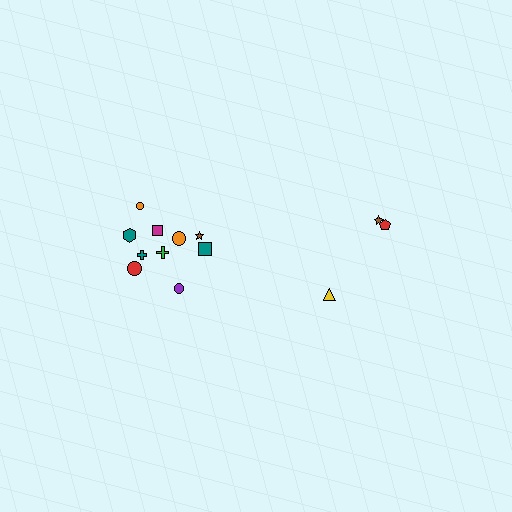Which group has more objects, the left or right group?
The left group.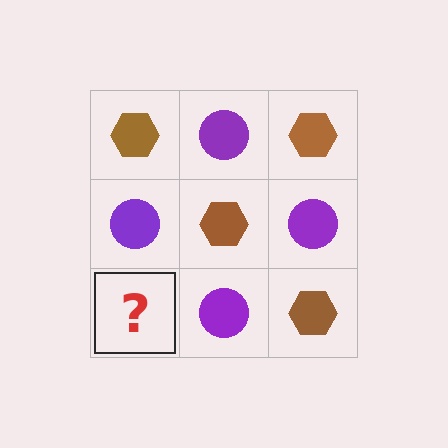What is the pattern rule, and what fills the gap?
The rule is that it alternates brown hexagon and purple circle in a checkerboard pattern. The gap should be filled with a brown hexagon.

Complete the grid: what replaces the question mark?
The question mark should be replaced with a brown hexagon.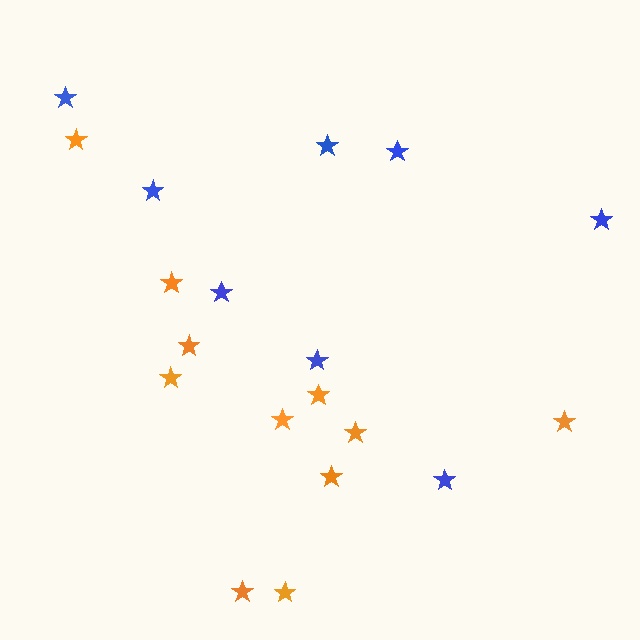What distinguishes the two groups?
There are 2 groups: one group of orange stars (11) and one group of blue stars (8).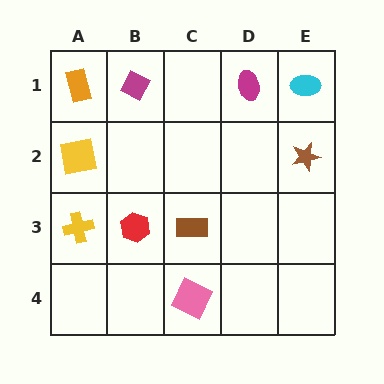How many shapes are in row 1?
4 shapes.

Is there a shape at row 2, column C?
No, that cell is empty.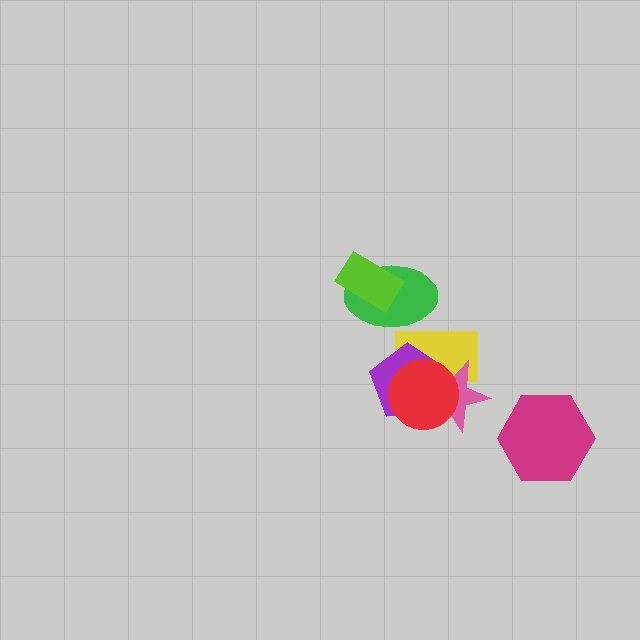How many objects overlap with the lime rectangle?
1 object overlaps with the lime rectangle.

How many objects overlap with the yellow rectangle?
4 objects overlap with the yellow rectangle.